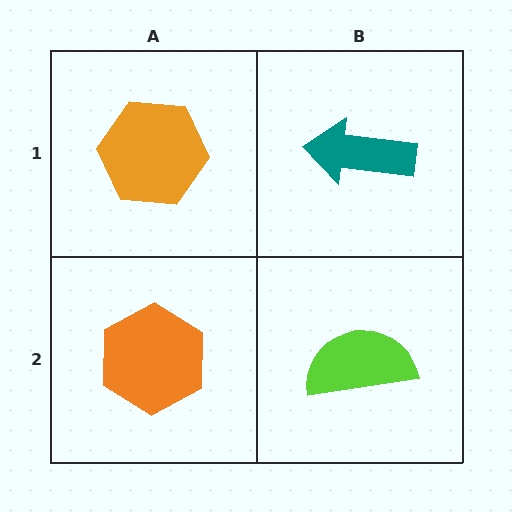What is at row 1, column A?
An orange hexagon.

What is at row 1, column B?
A teal arrow.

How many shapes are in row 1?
2 shapes.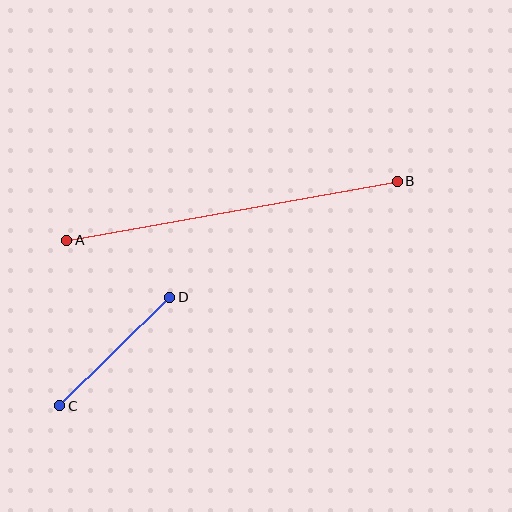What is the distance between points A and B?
The distance is approximately 335 pixels.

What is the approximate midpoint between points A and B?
The midpoint is at approximately (232, 211) pixels.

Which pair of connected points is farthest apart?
Points A and B are farthest apart.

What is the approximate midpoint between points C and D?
The midpoint is at approximately (115, 352) pixels.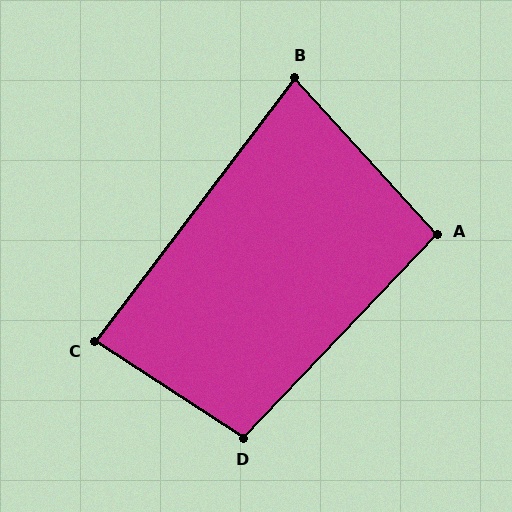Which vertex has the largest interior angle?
D, at approximately 101 degrees.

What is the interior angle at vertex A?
Approximately 94 degrees (approximately right).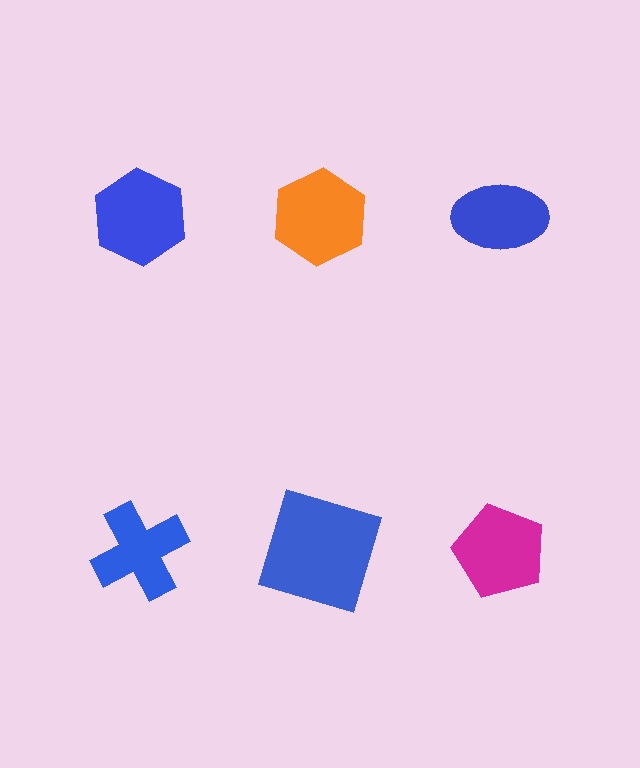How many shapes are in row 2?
3 shapes.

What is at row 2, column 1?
A blue cross.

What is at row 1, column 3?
A blue ellipse.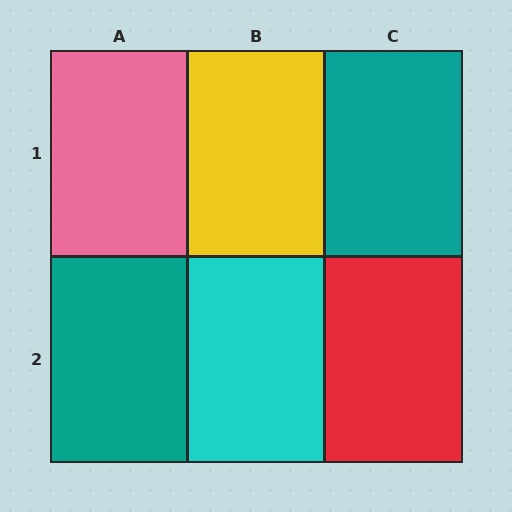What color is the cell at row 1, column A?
Pink.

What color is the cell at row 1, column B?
Yellow.